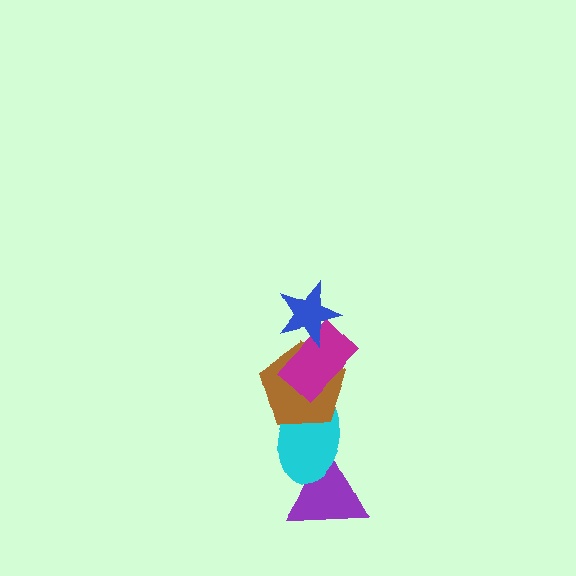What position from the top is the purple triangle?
The purple triangle is 5th from the top.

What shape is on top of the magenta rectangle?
The blue star is on top of the magenta rectangle.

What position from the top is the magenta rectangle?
The magenta rectangle is 2nd from the top.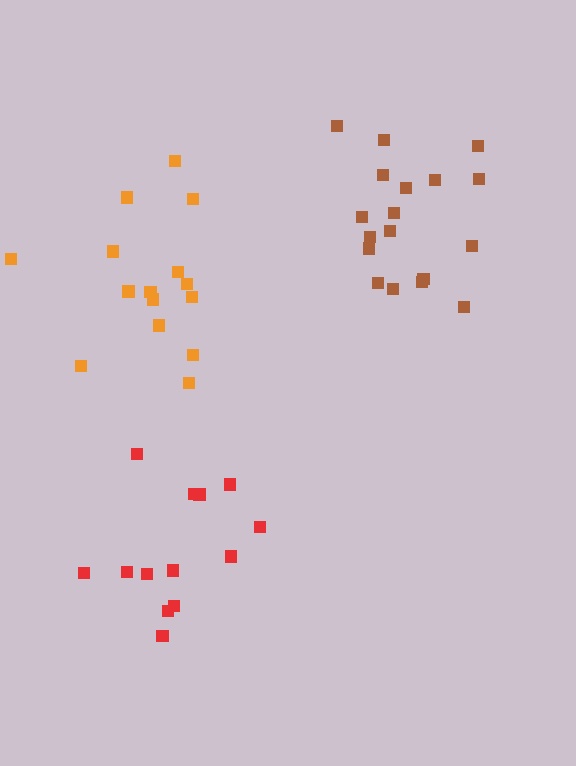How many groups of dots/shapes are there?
There are 3 groups.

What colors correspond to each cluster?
The clusters are colored: orange, brown, red.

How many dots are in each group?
Group 1: 15 dots, Group 2: 18 dots, Group 3: 13 dots (46 total).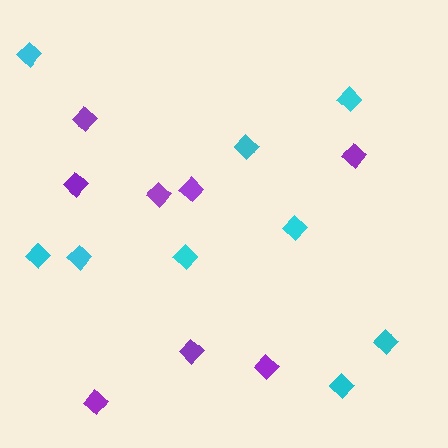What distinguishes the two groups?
There are 2 groups: one group of purple diamonds (8) and one group of cyan diamonds (9).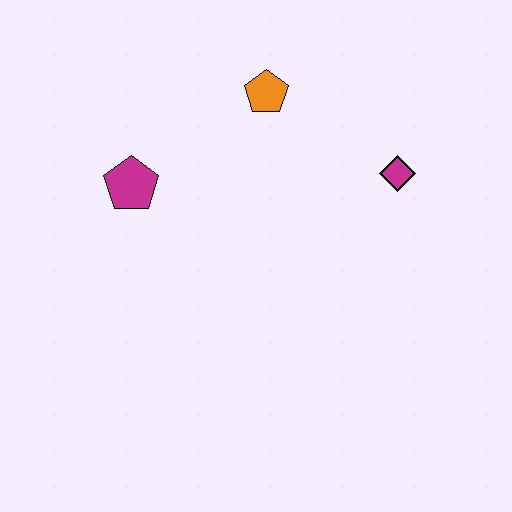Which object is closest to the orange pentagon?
The magenta diamond is closest to the orange pentagon.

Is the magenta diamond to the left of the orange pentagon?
No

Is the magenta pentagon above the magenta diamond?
No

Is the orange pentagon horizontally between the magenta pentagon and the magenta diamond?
Yes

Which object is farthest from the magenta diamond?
The magenta pentagon is farthest from the magenta diamond.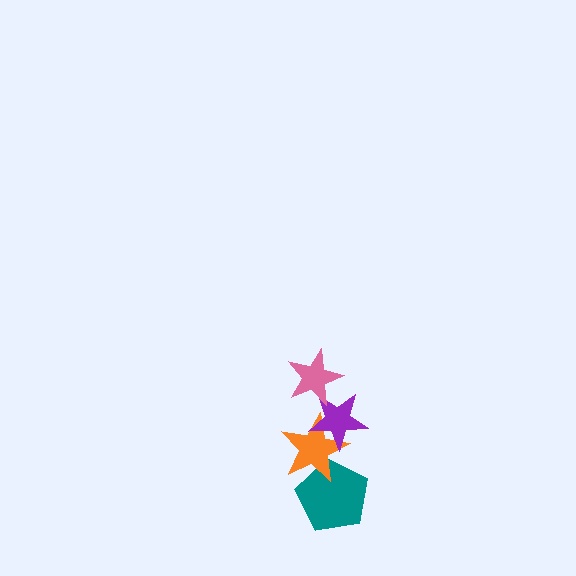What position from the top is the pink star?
The pink star is 1st from the top.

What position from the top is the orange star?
The orange star is 3rd from the top.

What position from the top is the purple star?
The purple star is 2nd from the top.